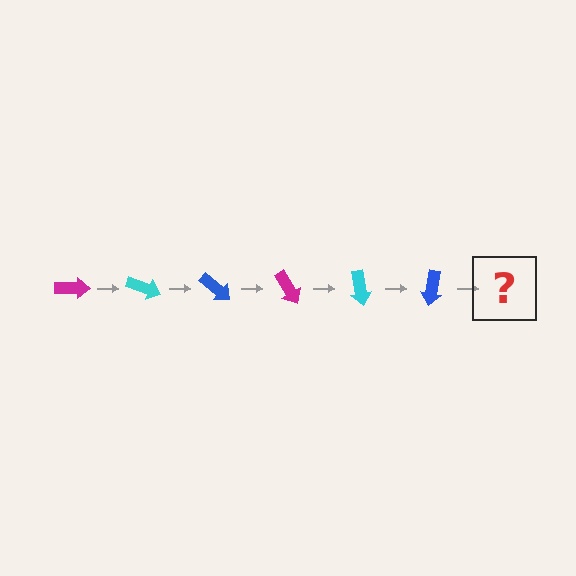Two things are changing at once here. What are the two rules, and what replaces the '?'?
The two rules are that it rotates 20 degrees each step and the color cycles through magenta, cyan, and blue. The '?' should be a magenta arrow, rotated 120 degrees from the start.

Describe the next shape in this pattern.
It should be a magenta arrow, rotated 120 degrees from the start.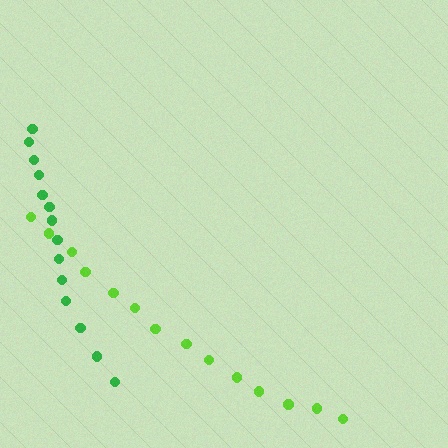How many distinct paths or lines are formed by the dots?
There are 2 distinct paths.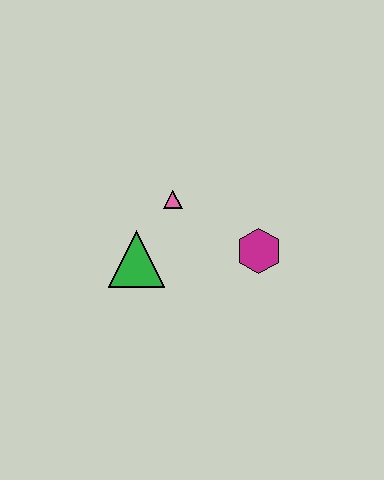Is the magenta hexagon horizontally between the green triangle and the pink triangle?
No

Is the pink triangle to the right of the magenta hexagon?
No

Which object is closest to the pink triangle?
The green triangle is closest to the pink triangle.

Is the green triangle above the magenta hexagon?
No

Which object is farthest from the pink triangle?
The magenta hexagon is farthest from the pink triangle.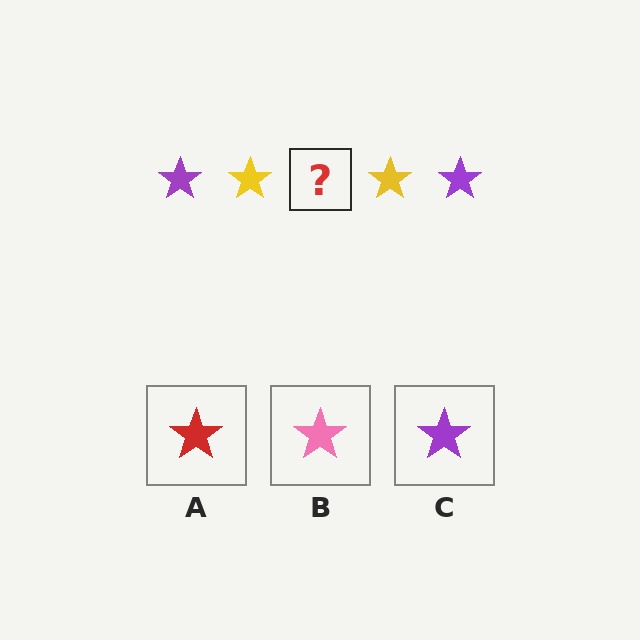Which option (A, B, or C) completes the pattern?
C.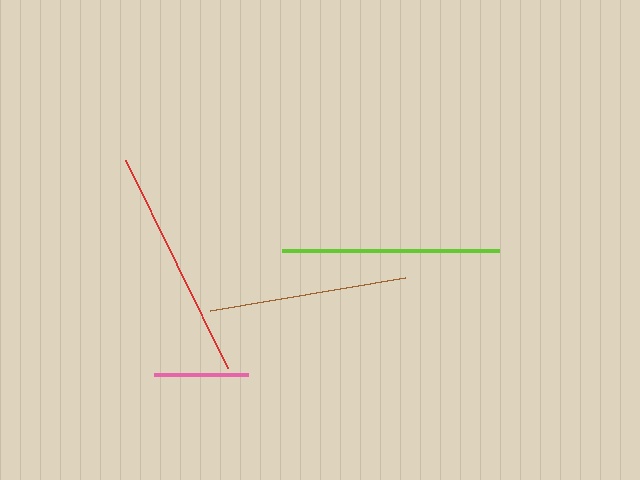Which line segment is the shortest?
The pink line is the shortest at approximately 94 pixels.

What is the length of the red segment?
The red segment is approximately 232 pixels long.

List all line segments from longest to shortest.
From longest to shortest: red, lime, brown, pink.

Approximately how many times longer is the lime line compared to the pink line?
The lime line is approximately 2.3 times the length of the pink line.